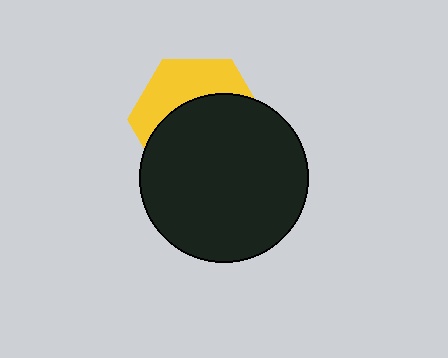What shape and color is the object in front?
The object in front is a black circle.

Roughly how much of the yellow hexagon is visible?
A small part of it is visible (roughly 38%).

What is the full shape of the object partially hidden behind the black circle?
The partially hidden object is a yellow hexagon.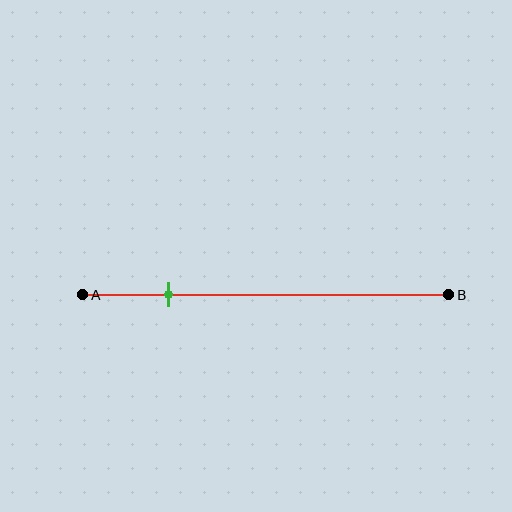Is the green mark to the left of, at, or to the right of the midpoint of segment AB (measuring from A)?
The green mark is to the left of the midpoint of segment AB.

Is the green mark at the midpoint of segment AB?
No, the mark is at about 25% from A, not at the 50% midpoint.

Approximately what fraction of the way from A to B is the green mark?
The green mark is approximately 25% of the way from A to B.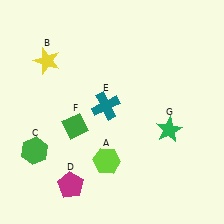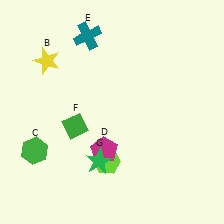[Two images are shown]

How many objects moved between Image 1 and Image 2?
3 objects moved between the two images.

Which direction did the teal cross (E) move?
The teal cross (E) moved up.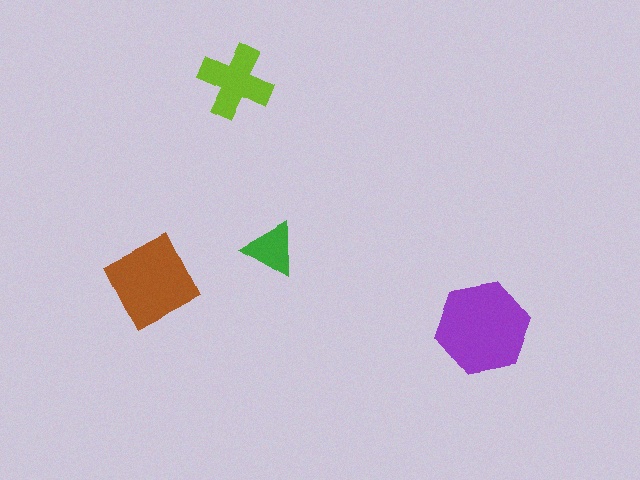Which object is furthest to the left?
The brown diamond is leftmost.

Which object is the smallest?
The green triangle.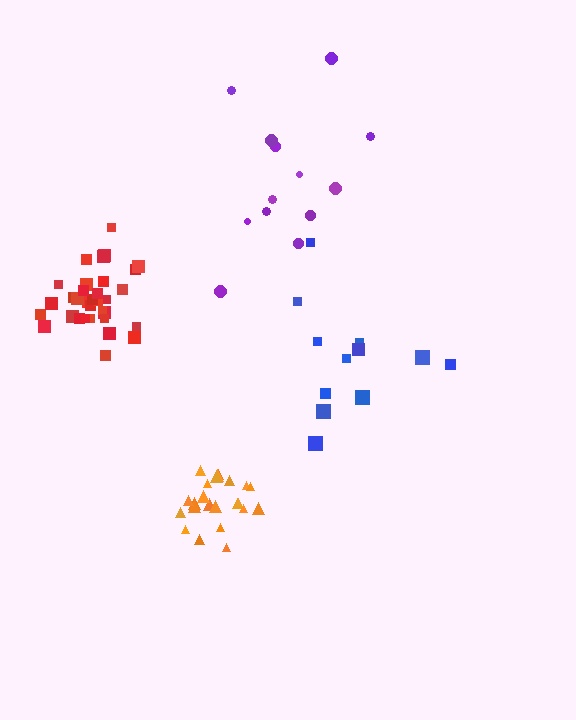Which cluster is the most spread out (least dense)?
Blue.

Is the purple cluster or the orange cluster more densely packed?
Orange.